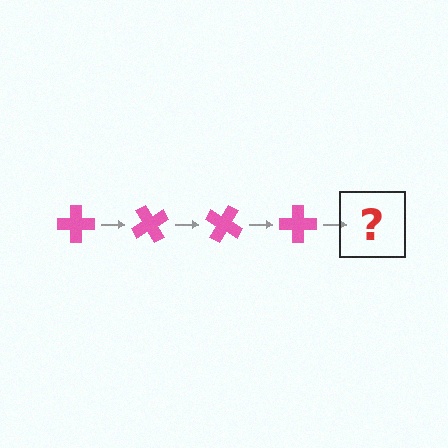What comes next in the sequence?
The next element should be a pink cross rotated 240 degrees.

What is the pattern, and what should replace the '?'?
The pattern is that the cross rotates 60 degrees each step. The '?' should be a pink cross rotated 240 degrees.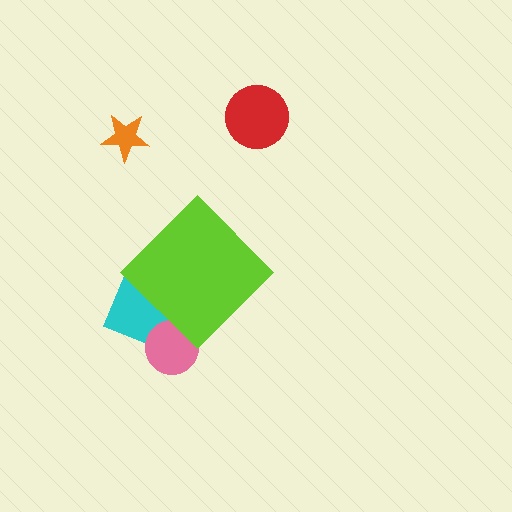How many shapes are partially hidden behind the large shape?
2 shapes are partially hidden.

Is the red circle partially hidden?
No, the red circle is fully visible.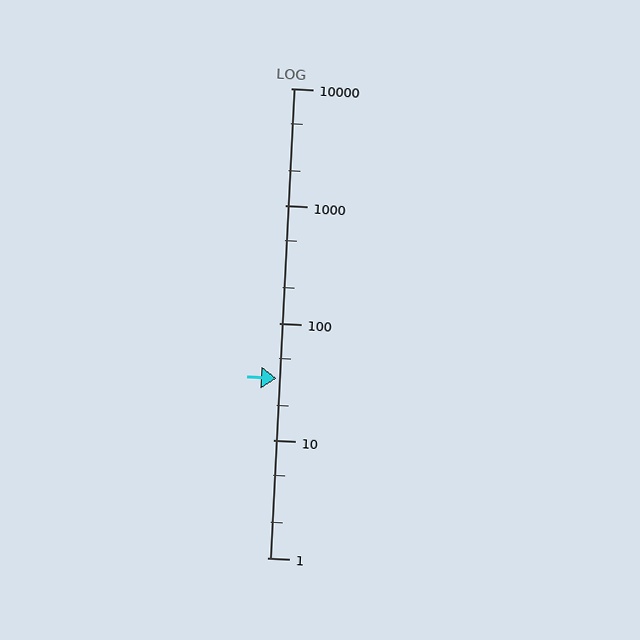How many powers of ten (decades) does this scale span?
The scale spans 4 decades, from 1 to 10000.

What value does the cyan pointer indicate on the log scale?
The pointer indicates approximately 34.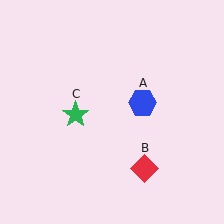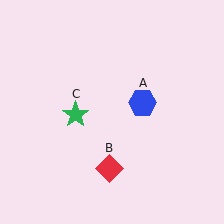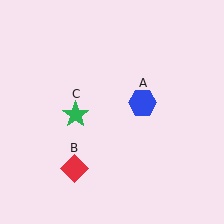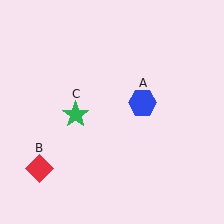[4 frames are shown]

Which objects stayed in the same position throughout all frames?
Blue hexagon (object A) and green star (object C) remained stationary.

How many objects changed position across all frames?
1 object changed position: red diamond (object B).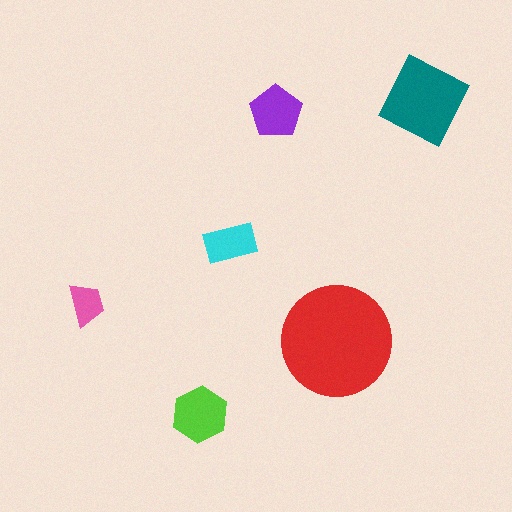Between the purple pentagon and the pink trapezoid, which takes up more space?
The purple pentagon.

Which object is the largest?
The red circle.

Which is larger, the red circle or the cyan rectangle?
The red circle.